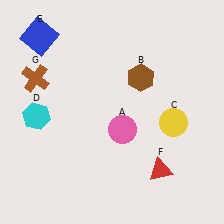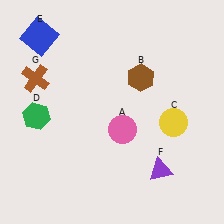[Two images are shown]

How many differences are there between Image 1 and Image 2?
There are 2 differences between the two images.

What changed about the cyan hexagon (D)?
In Image 1, D is cyan. In Image 2, it changed to green.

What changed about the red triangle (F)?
In Image 1, F is red. In Image 2, it changed to purple.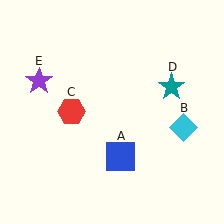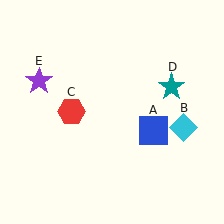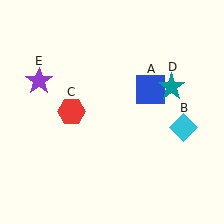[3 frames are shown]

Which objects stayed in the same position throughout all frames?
Cyan diamond (object B) and red hexagon (object C) and teal star (object D) and purple star (object E) remained stationary.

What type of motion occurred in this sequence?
The blue square (object A) rotated counterclockwise around the center of the scene.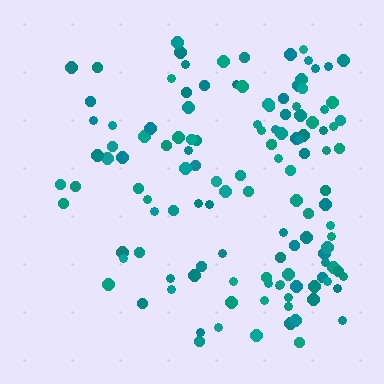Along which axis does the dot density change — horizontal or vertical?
Horizontal.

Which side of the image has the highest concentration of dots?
The right.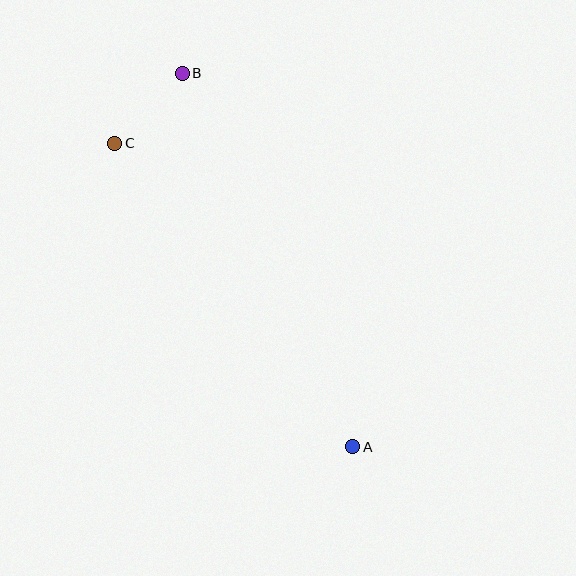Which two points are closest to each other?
Points B and C are closest to each other.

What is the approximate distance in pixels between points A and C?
The distance between A and C is approximately 386 pixels.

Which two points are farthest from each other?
Points A and B are farthest from each other.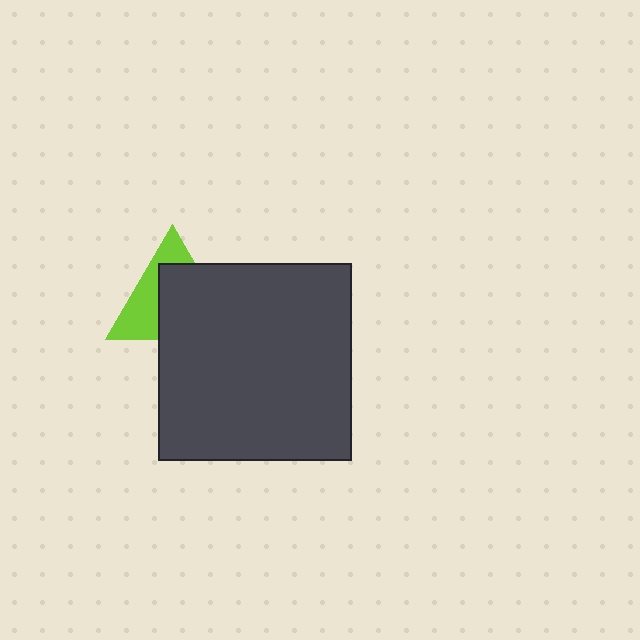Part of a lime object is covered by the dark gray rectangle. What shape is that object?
It is a triangle.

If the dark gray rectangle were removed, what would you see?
You would see the complete lime triangle.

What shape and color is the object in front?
The object in front is a dark gray rectangle.